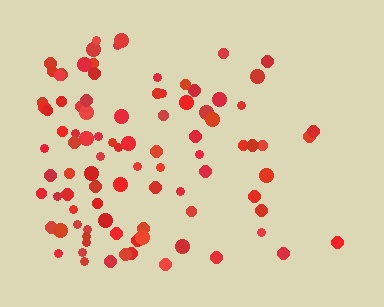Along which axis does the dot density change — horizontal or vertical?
Horizontal.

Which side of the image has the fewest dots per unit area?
The right.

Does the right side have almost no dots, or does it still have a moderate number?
Still a moderate number, just noticeably fewer than the left.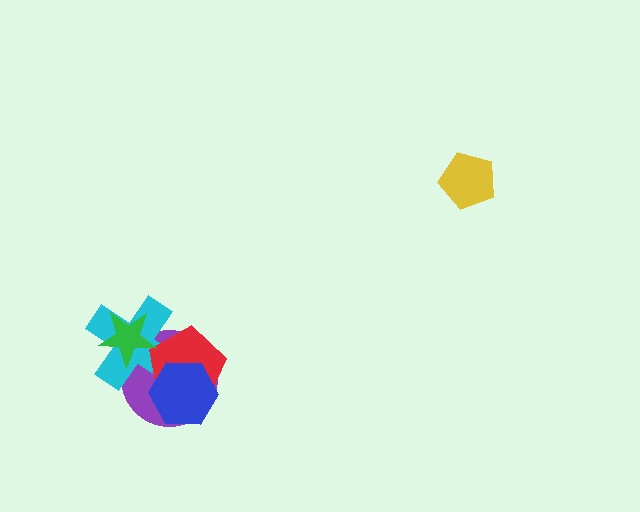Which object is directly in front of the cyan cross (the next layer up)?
The red pentagon is directly in front of the cyan cross.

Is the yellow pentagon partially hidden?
No, no other shape covers it.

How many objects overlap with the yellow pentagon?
0 objects overlap with the yellow pentagon.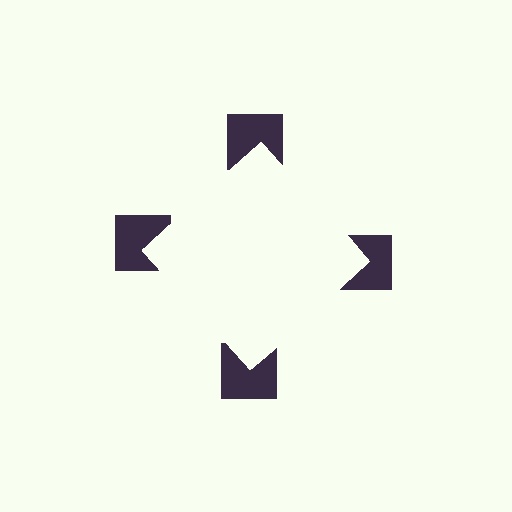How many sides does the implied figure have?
4 sides.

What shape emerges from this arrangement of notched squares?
An illusory square — its edges are inferred from the aligned wedge cuts in the notched squares, not physically drawn.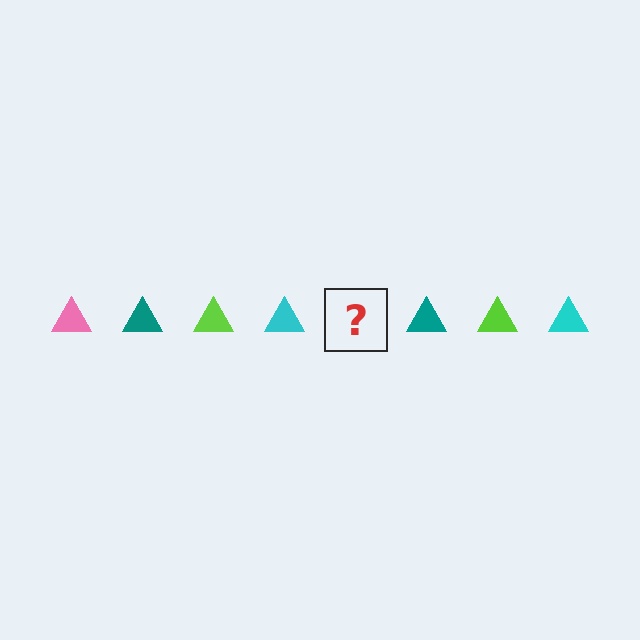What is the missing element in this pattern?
The missing element is a pink triangle.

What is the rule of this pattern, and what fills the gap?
The rule is that the pattern cycles through pink, teal, lime, cyan triangles. The gap should be filled with a pink triangle.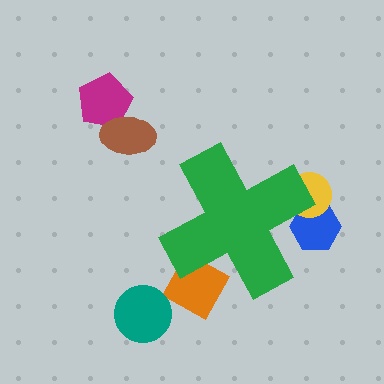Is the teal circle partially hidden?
No, the teal circle is fully visible.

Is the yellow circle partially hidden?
Yes, the yellow circle is partially hidden behind the green cross.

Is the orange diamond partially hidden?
Yes, the orange diamond is partially hidden behind the green cross.